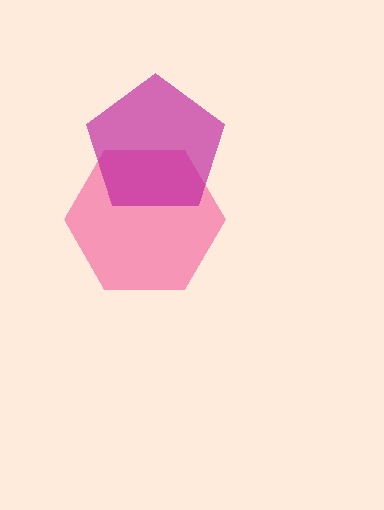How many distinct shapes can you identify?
There are 2 distinct shapes: a pink hexagon, a magenta pentagon.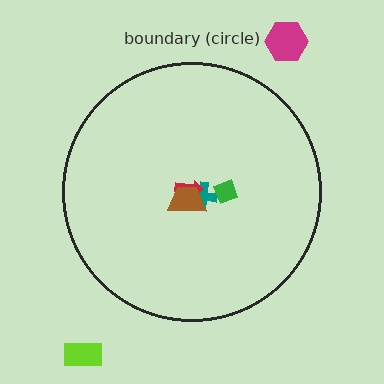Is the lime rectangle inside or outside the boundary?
Outside.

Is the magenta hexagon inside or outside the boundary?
Outside.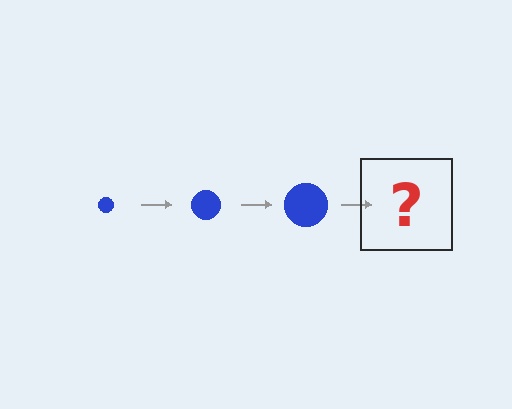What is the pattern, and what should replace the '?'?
The pattern is that the circle gets progressively larger each step. The '?' should be a blue circle, larger than the previous one.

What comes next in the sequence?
The next element should be a blue circle, larger than the previous one.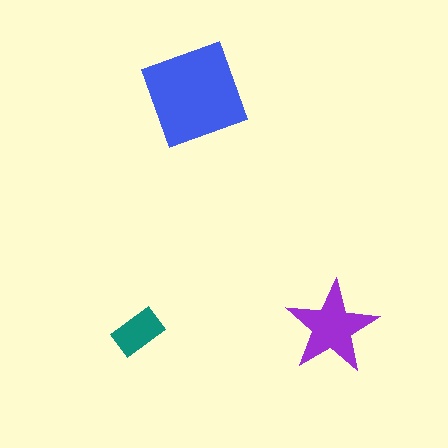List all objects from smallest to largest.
The teal rectangle, the purple star, the blue diamond.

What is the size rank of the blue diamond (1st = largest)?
1st.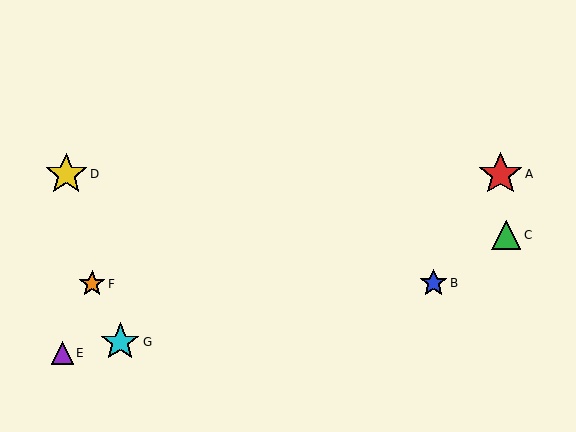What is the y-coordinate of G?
Object G is at y≈342.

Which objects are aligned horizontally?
Objects A, D are aligned horizontally.